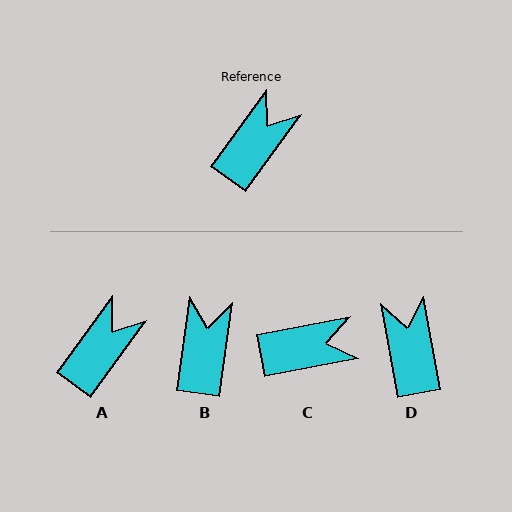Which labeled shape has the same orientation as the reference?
A.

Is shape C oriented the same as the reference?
No, it is off by about 44 degrees.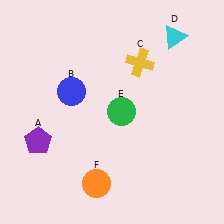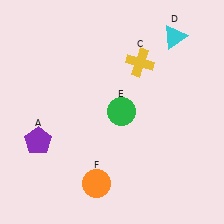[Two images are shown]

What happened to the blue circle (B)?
The blue circle (B) was removed in Image 2. It was in the top-left area of Image 1.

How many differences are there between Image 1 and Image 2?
There is 1 difference between the two images.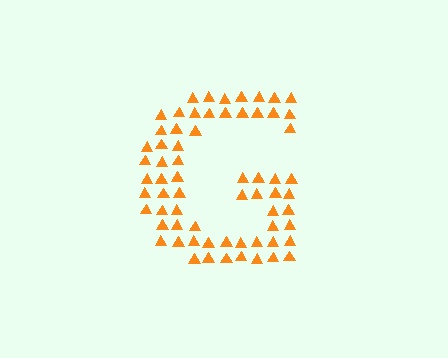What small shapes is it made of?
It is made of small triangles.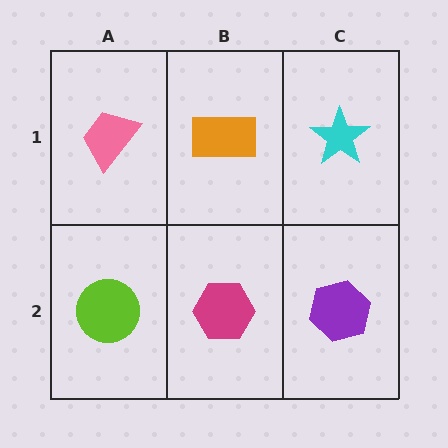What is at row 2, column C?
A purple hexagon.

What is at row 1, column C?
A cyan star.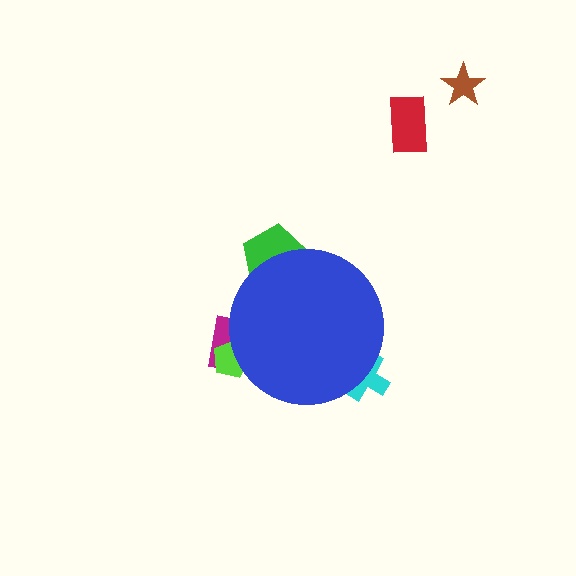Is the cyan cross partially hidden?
Yes, the cyan cross is partially hidden behind the blue circle.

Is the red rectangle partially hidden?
No, the red rectangle is fully visible.